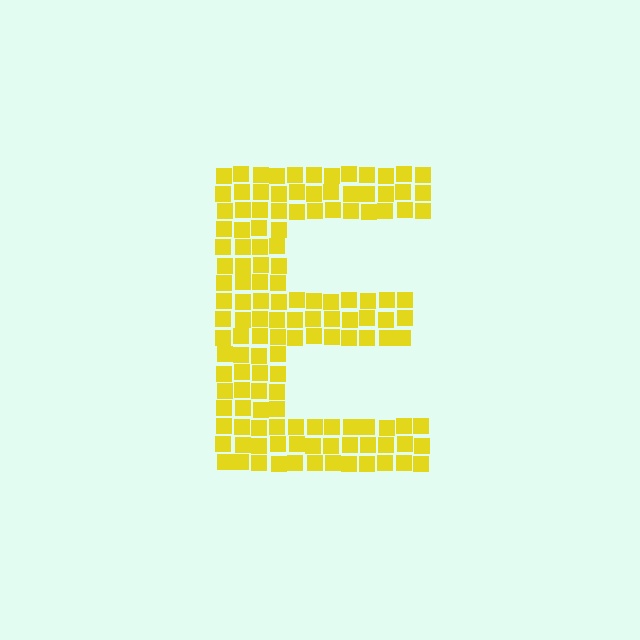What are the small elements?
The small elements are squares.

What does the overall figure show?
The overall figure shows the letter E.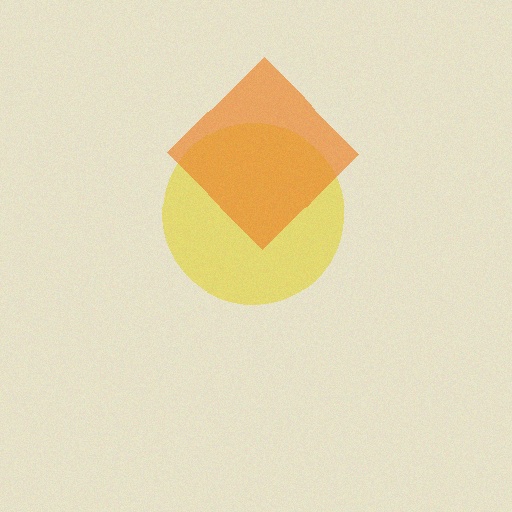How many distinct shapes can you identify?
There are 2 distinct shapes: a yellow circle, an orange diamond.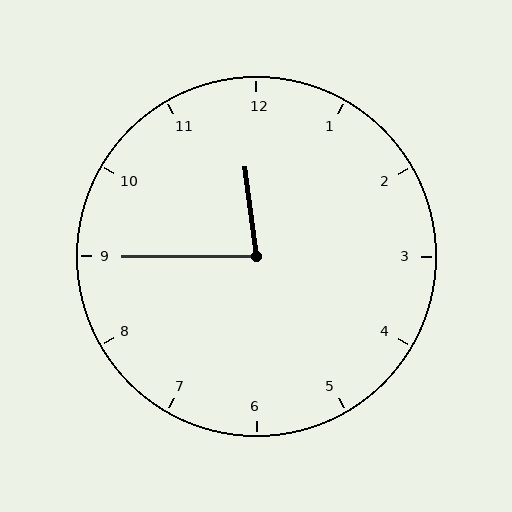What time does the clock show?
11:45.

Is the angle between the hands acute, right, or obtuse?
It is acute.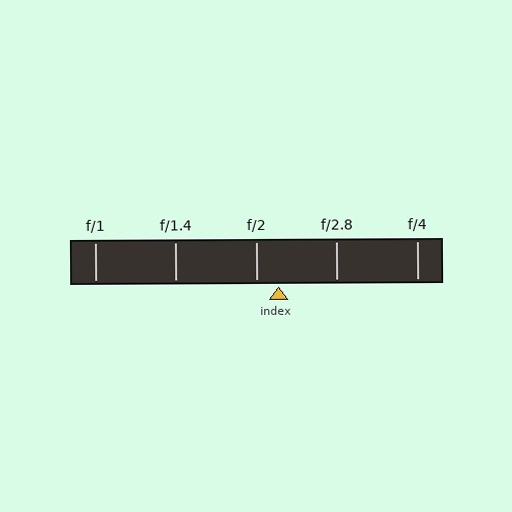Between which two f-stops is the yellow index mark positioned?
The index mark is between f/2 and f/2.8.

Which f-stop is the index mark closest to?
The index mark is closest to f/2.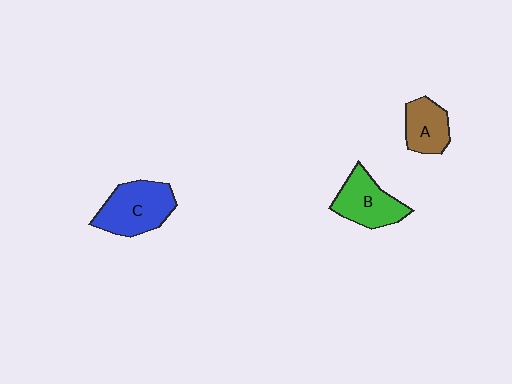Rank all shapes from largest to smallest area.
From largest to smallest: C (blue), B (green), A (brown).